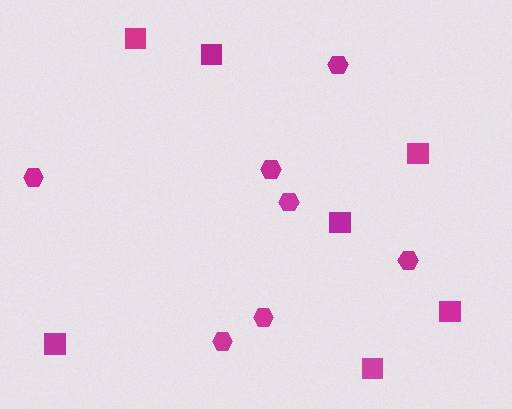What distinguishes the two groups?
There are 2 groups: one group of squares (7) and one group of hexagons (7).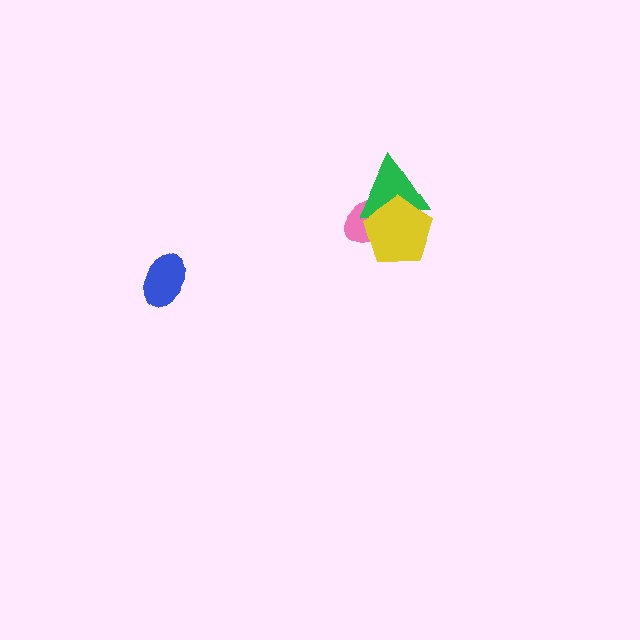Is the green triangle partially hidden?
Yes, it is partially covered by another shape.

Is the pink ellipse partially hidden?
Yes, it is partially covered by another shape.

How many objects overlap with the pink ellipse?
2 objects overlap with the pink ellipse.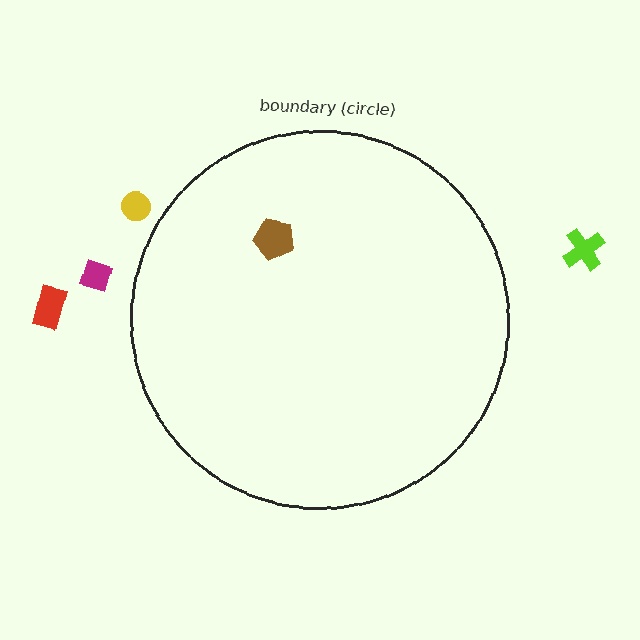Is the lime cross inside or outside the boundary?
Outside.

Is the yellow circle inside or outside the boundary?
Outside.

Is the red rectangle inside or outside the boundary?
Outside.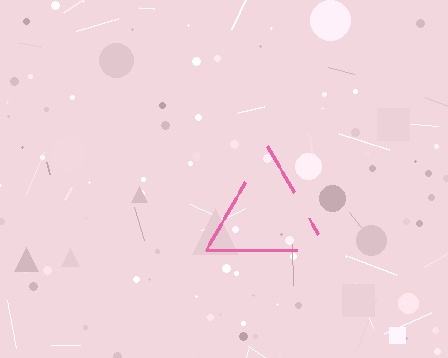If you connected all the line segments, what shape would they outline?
They would outline a triangle.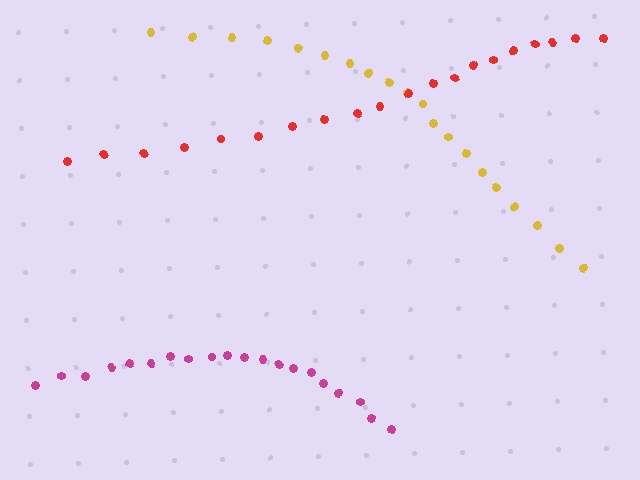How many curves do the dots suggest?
There are 3 distinct paths.